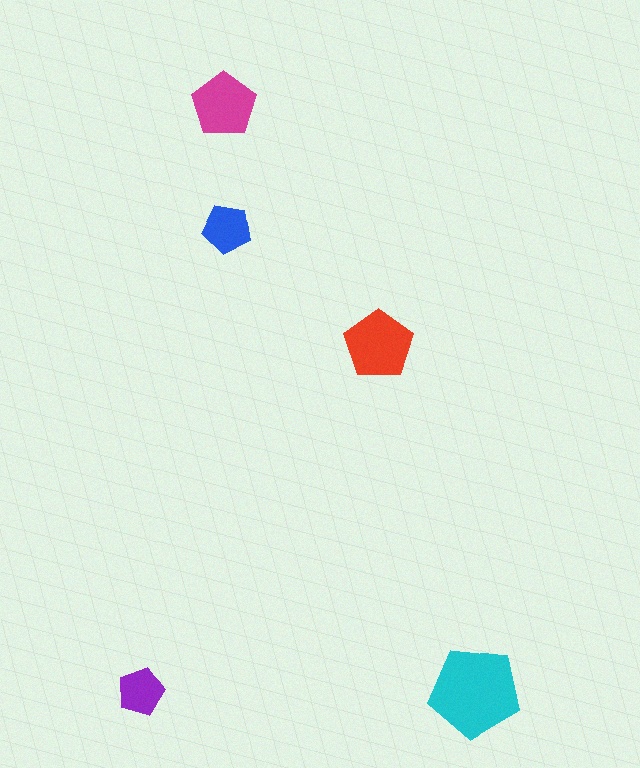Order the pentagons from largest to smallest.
the cyan one, the red one, the magenta one, the blue one, the purple one.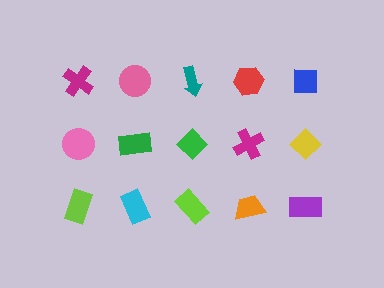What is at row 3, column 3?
A lime rectangle.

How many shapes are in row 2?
5 shapes.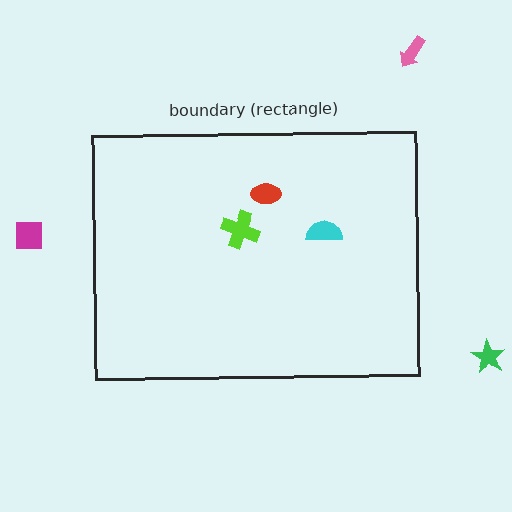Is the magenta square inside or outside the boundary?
Outside.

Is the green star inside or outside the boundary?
Outside.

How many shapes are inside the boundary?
3 inside, 3 outside.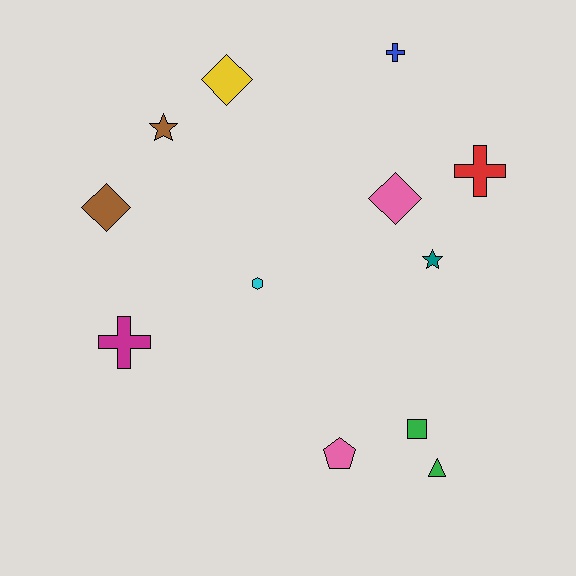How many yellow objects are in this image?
There is 1 yellow object.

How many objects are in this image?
There are 12 objects.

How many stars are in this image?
There are 2 stars.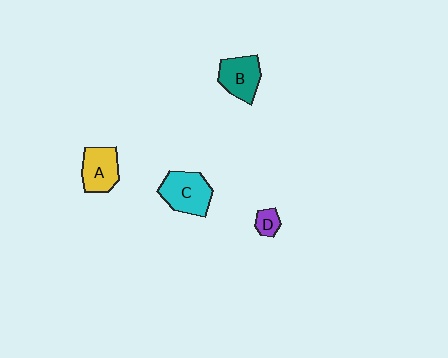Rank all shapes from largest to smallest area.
From largest to smallest: C (cyan), B (teal), A (yellow), D (purple).